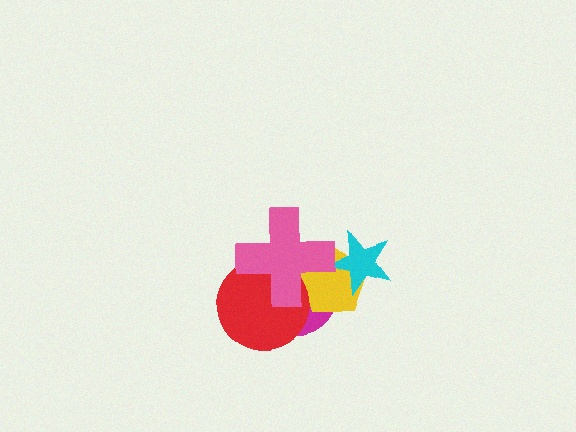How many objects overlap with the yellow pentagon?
4 objects overlap with the yellow pentagon.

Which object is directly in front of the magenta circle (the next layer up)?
The yellow pentagon is directly in front of the magenta circle.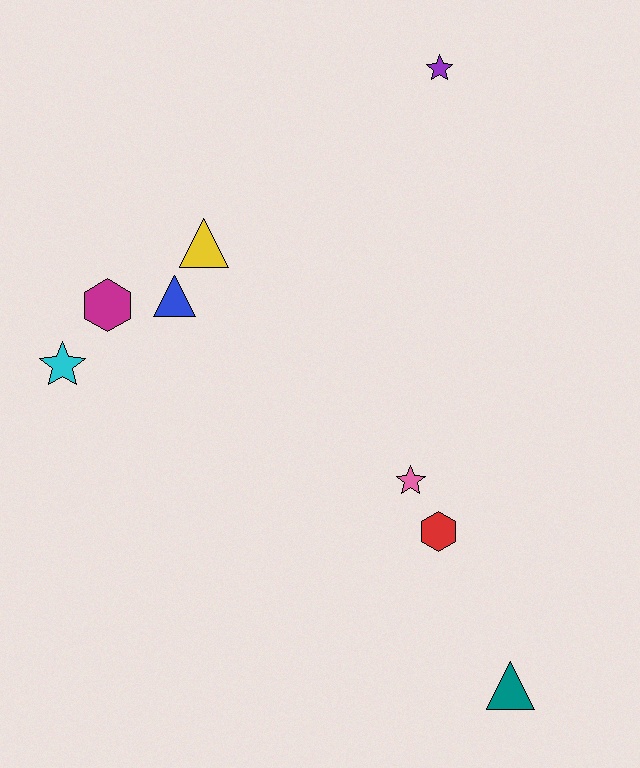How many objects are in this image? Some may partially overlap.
There are 8 objects.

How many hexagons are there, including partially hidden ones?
There are 2 hexagons.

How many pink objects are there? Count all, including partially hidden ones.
There is 1 pink object.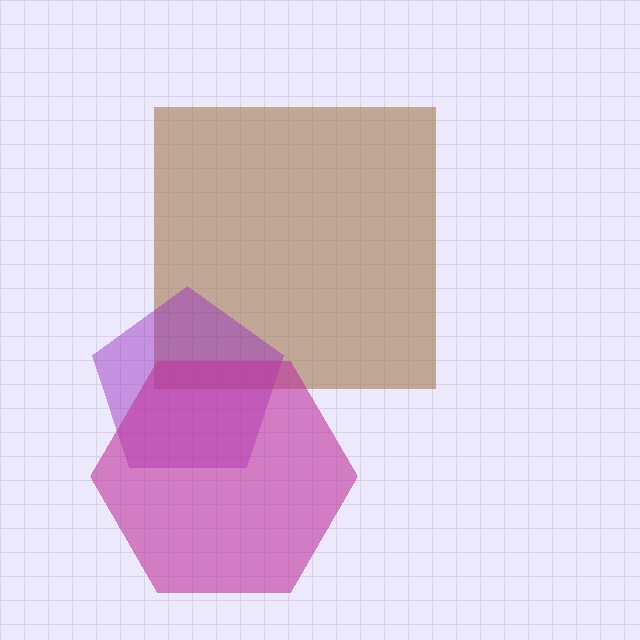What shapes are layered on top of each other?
The layered shapes are: a brown square, a purple pentagon, a magenta hexagon.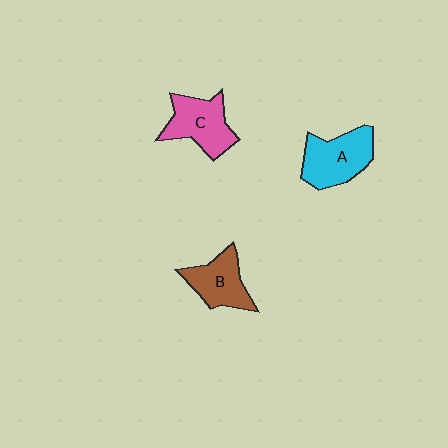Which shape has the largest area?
Shape A (cyan).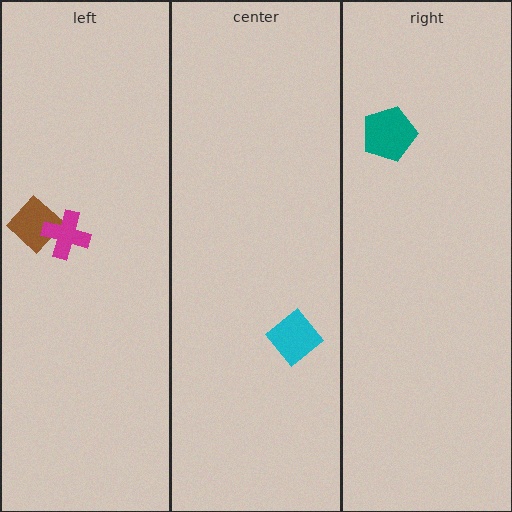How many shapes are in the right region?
1.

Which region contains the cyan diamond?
The center region.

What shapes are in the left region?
The brown diamond, the magenta cross.